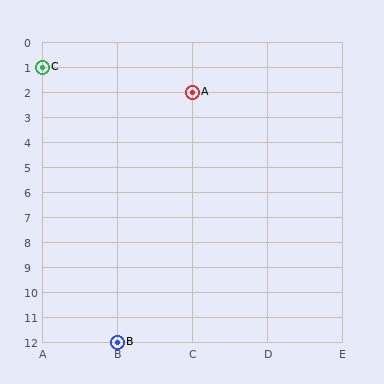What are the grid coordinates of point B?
Point B is at grid coordinates (B, 12).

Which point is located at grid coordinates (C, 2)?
Point A is at (C, 2).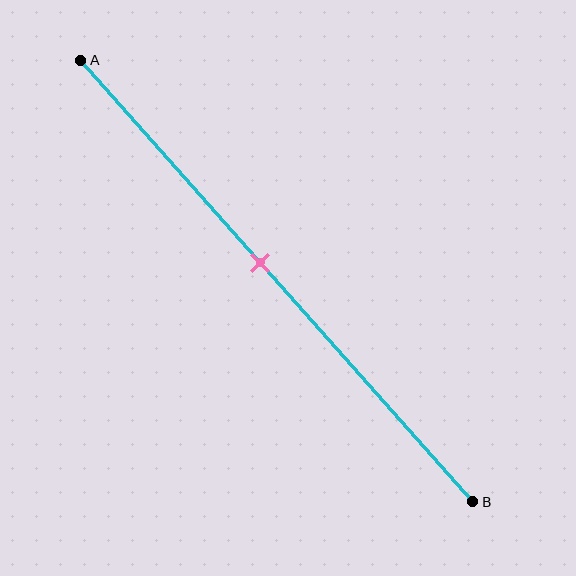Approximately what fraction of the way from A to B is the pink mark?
The pink mark is approximately 45% of the way from A to B.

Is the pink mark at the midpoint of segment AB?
No, the mark is at about 45% from A, not at the 50% midpoint.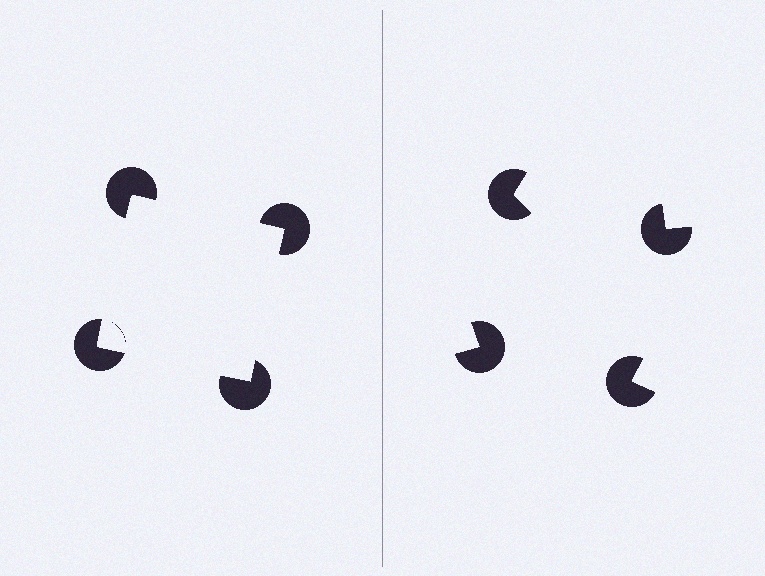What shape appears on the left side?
An illusory square.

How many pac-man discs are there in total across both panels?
8 — 4 on each side.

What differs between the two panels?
The pac-man discs are positioned identically on both sides; only the wedge orientations differ. On the left they align to a square; on the right they are misaligned.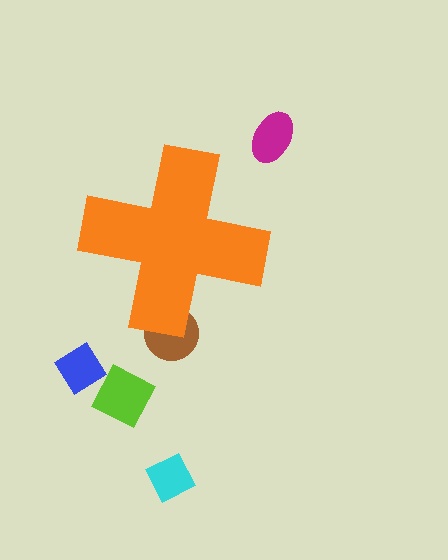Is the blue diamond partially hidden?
No, the blue diamond is fully visible.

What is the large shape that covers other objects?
An orange cross.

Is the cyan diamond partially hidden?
No, the cyan diamond is fully visible.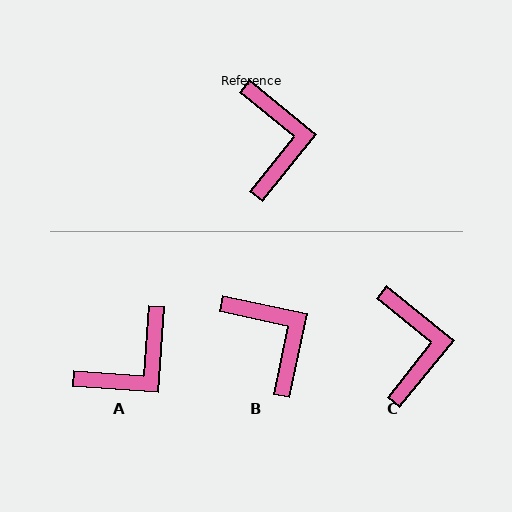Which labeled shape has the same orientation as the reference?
C.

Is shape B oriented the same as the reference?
No, it is off by about 27 degrees.